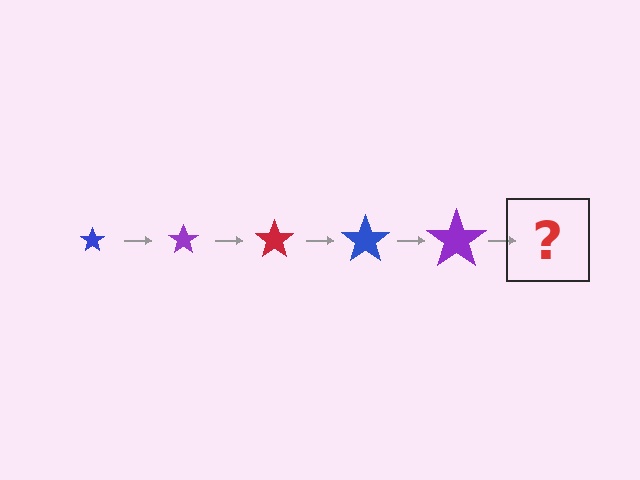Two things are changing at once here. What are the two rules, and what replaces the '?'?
The two rules are that the star grows larger each step and the color cycles through blue, purple, and red. The '?' should be a red star, larger than the previous one.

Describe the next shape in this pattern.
It should be a red star, larger than the previous one.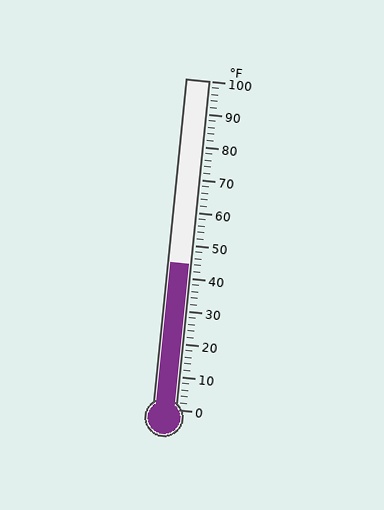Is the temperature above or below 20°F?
The temperature is above 20°F.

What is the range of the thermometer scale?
The thermometer scale ranges from 0°F to 100°F.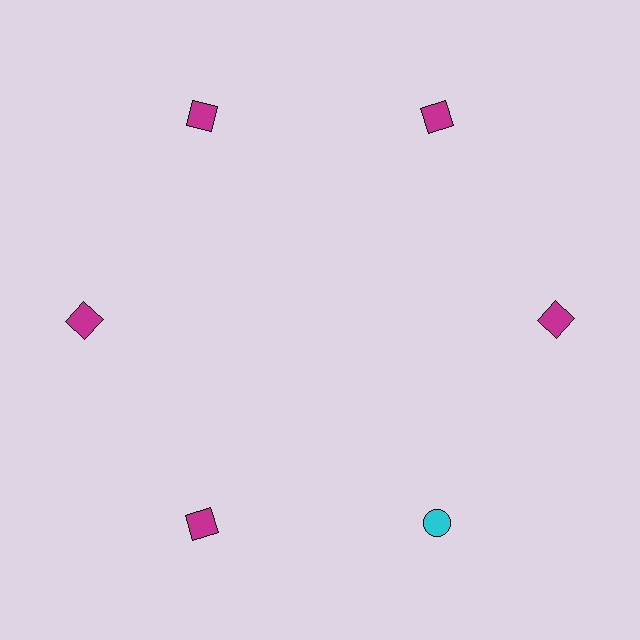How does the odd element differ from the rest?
It differs in both color (cyan instead of magenta) and shape (circle instead of square).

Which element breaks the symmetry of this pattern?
The cyan circle at roughly the 5 o'clock position breaks the symmetry. All other shapes are magenta squares.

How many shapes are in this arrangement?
There are 6 shapes arranged in a ring pattern.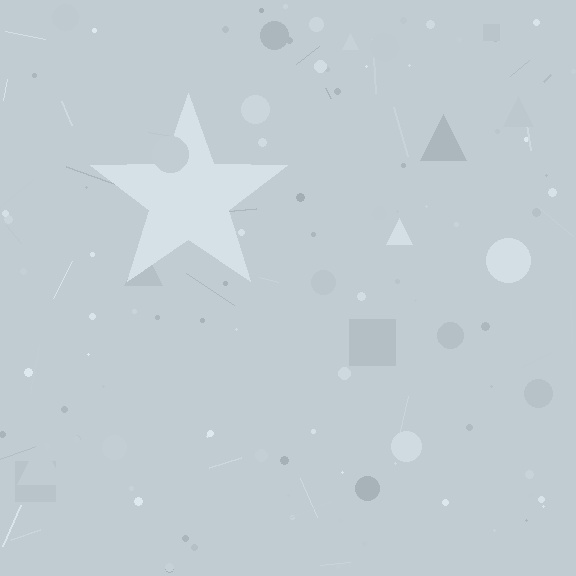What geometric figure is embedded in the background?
A star is embedded in the background.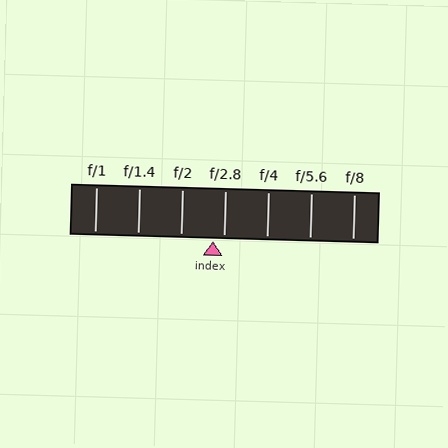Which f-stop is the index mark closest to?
The index mark is closest to f/2.8.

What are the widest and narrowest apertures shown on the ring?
The widest aperture shown is f/1 and the narrowest is f/8.